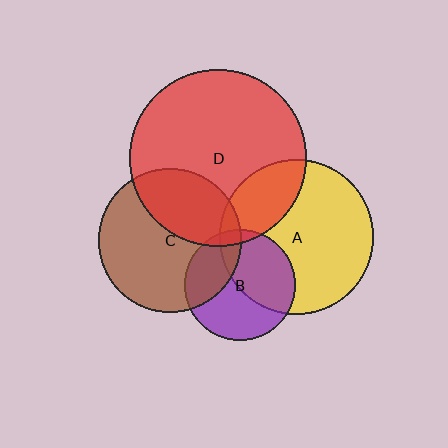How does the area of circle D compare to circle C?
Approximately 1.5 times.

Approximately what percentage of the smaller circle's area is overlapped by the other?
Approximately 45%.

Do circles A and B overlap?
Yes.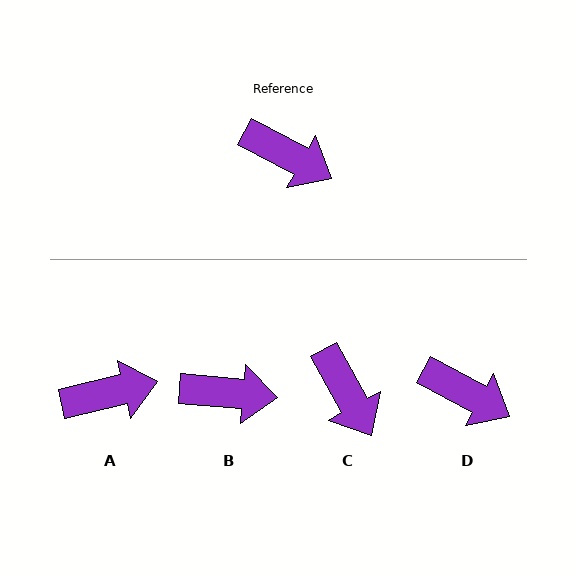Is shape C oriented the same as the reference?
No, it is off by about 33 degrees.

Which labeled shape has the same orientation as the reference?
D.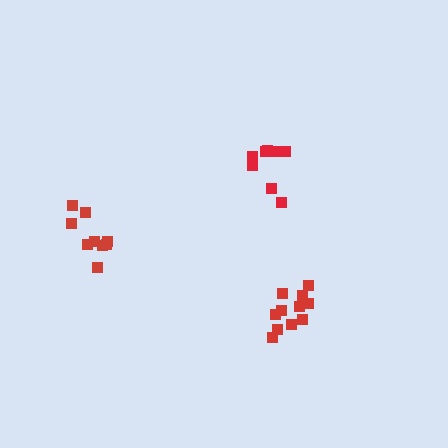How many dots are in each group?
Group 1: 8 dots, Group 2: 11 dots, Group 3: 9 dots (28 total).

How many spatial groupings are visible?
There are 3 spatial groupings.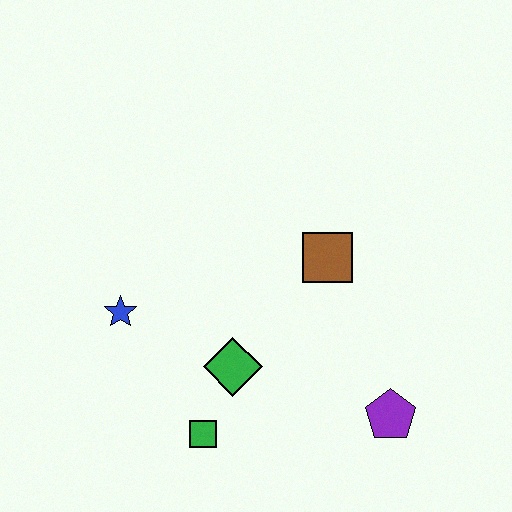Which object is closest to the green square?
The green diamond is closest to the green square.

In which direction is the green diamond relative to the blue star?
The green diamond is to the right of the blue star.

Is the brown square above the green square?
Yes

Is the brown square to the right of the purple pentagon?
No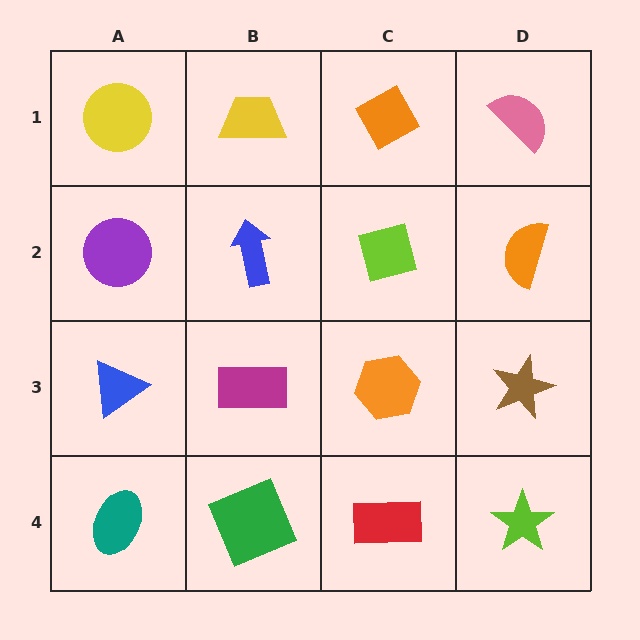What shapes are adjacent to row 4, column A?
A blue triangle (row 3, column A), a green square (row 4, column B).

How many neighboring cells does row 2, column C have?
4.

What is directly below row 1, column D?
An orange semicircle.